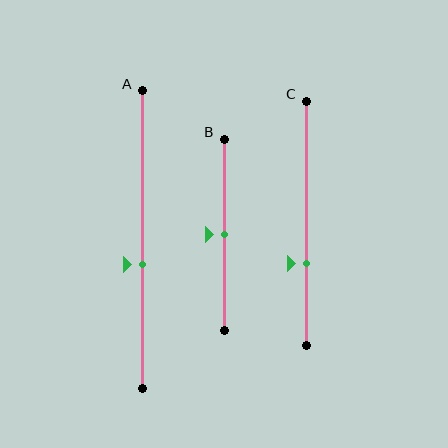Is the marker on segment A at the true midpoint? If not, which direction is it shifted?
No, the marker on segment A is shifted downward by about 8% of the segment length.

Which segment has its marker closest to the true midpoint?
Segment B has its marker closest to the true midpoint.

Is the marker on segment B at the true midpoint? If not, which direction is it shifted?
Yes, the marker on segment B is at the true midpoint.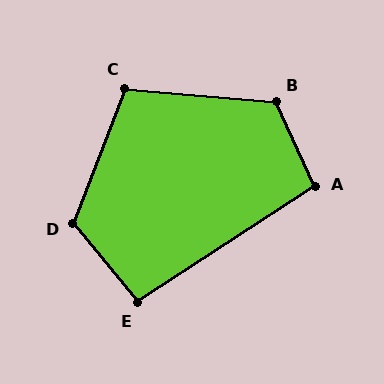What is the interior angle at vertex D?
Approximately 120 degrees (obtuse).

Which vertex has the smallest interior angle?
E, at approximately 96 degrees.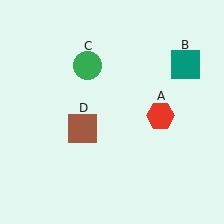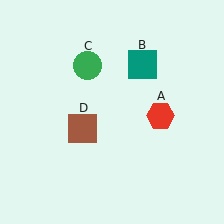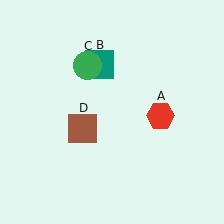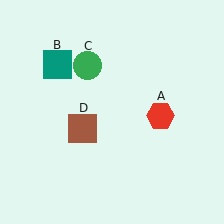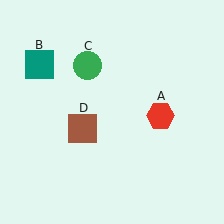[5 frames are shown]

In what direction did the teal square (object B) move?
The teal square (object B) moved left.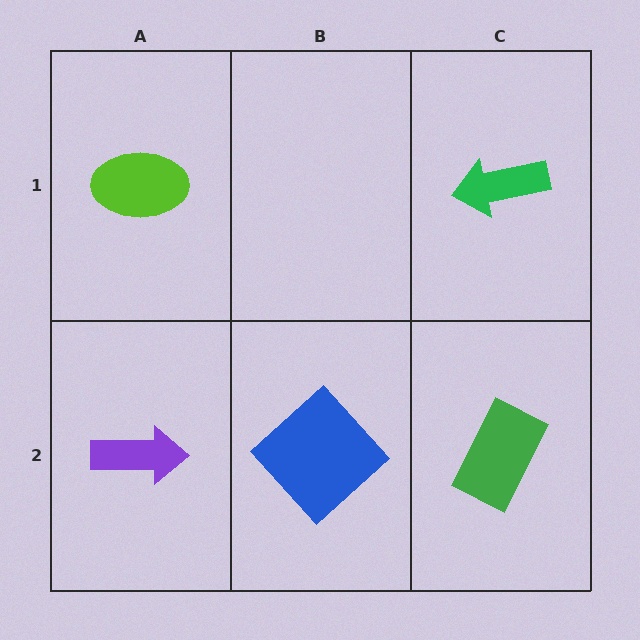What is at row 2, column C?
A green rectangle.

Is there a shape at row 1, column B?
No, that cell is empty.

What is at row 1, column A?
A lime ellipse.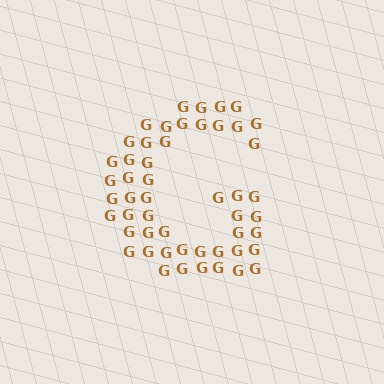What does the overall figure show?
The overall figure shows the letter G.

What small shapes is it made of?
It is made of small letter G's.